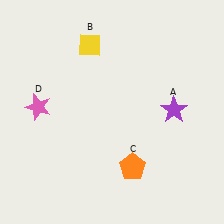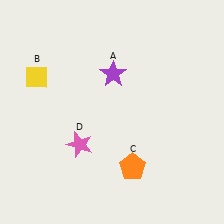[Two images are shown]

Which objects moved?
The objects that moved are: the purple star (A), the yellow diamond (B), the pink star (D).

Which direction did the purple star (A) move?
The purple star (A) moved left.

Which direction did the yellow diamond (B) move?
The yellow diamond (B) moved left.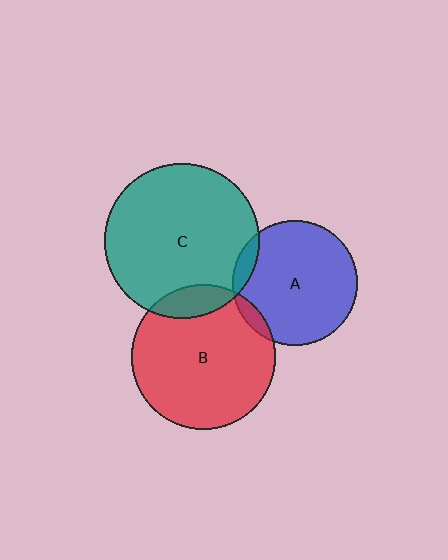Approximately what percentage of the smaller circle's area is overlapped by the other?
Approximately 10%.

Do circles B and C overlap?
Yes.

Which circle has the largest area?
Circle C (teal).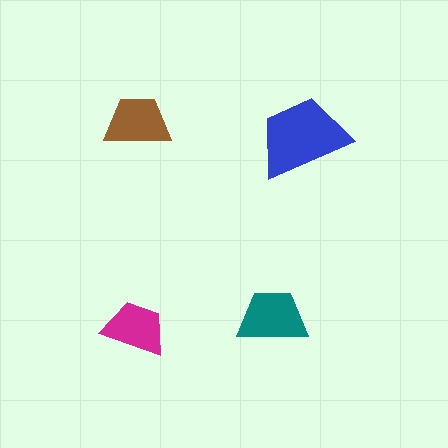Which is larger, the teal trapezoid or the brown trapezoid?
The teal one.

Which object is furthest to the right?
The blue trapezoid is rightmost.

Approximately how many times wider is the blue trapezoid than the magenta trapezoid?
About 1.5 times wider.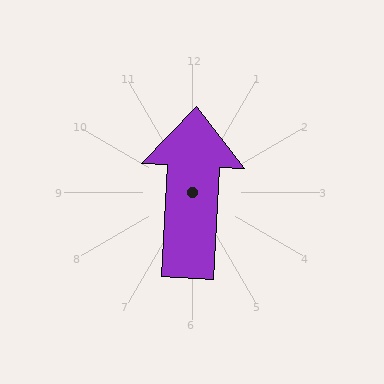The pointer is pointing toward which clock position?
Roughly 12 o'clock.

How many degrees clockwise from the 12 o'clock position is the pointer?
Approximately 3 degrees.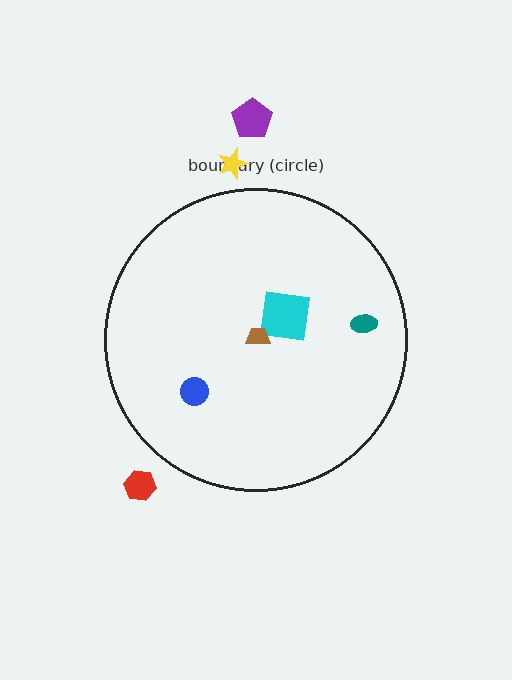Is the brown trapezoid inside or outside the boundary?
Inside.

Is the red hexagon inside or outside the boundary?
Outside.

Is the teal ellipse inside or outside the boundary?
Inside.